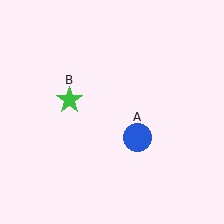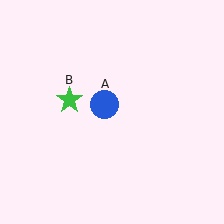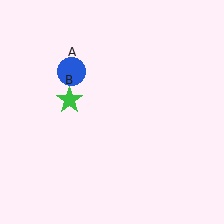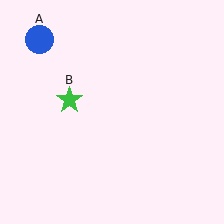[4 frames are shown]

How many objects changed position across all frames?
1 object changed position: blue circle (object A).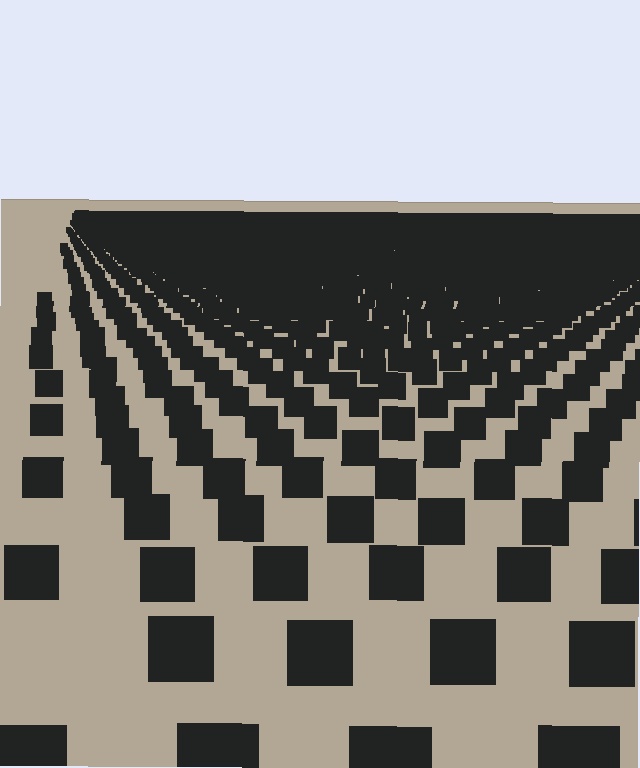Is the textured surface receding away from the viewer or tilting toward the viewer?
The surface is receding away from the viewer. Texture elements get smaller and denser toward the top.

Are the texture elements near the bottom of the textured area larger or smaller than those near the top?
Larger. Near the bottom, elements are closer to the viewer and appear at a bigger on-screen size.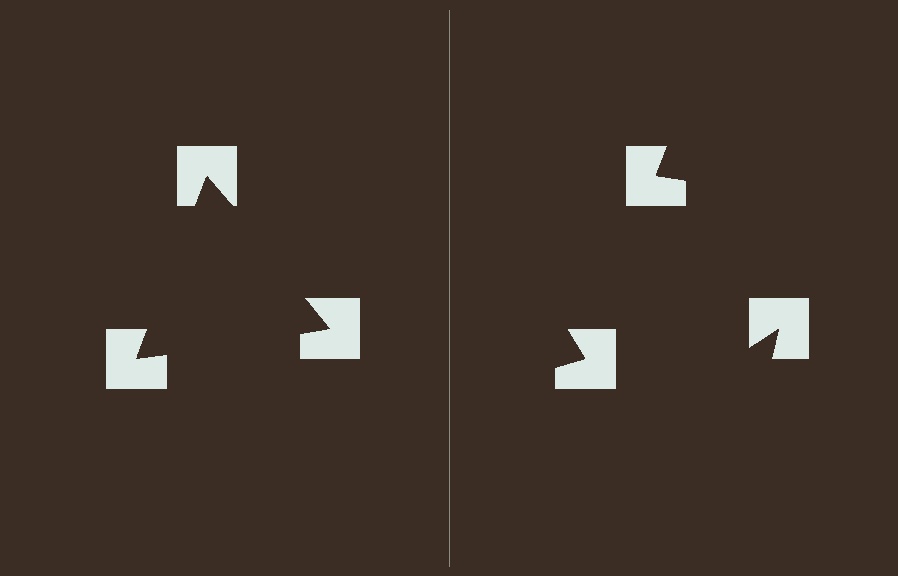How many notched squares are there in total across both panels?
6 — 3 on each side.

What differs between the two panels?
The notched squares are positioned identically on both sides; only the wedge orientations differ. On the left they align to a triangle; on the right they are misaligned.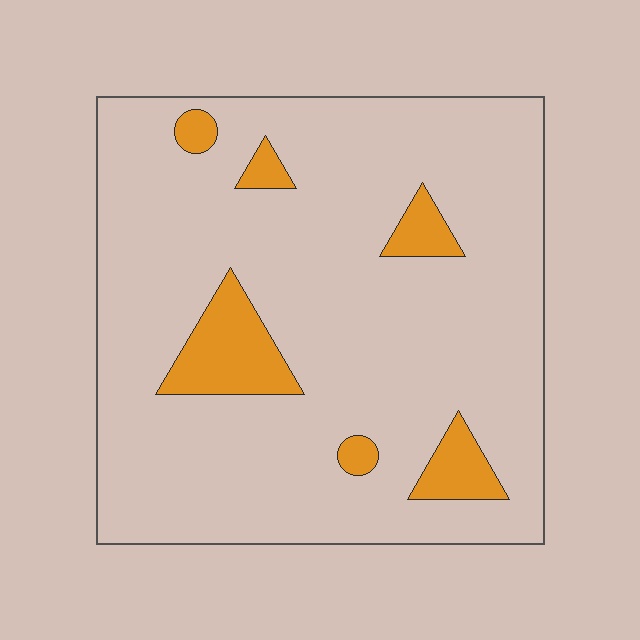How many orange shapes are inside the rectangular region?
6.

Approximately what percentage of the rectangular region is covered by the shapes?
Approximately 10%.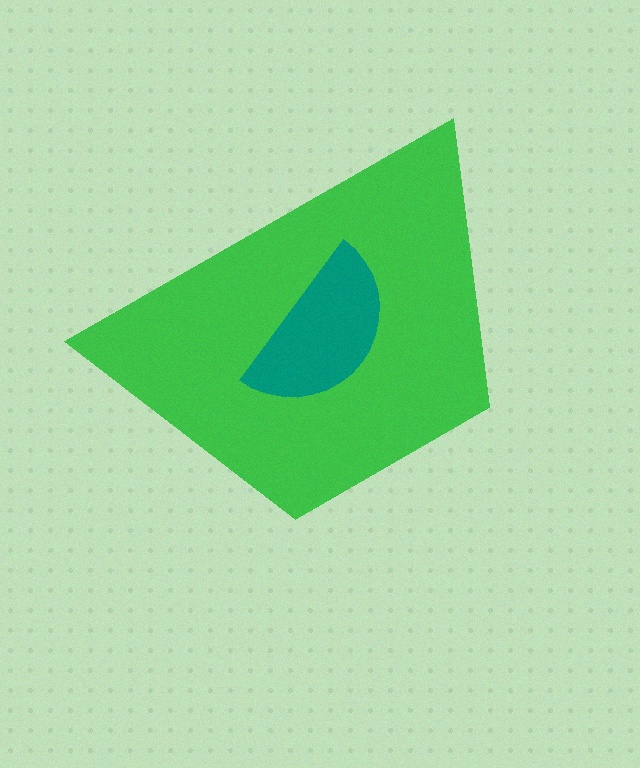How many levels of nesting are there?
2.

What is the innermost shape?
The teal semicircle.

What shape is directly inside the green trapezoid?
The teal semicircle.